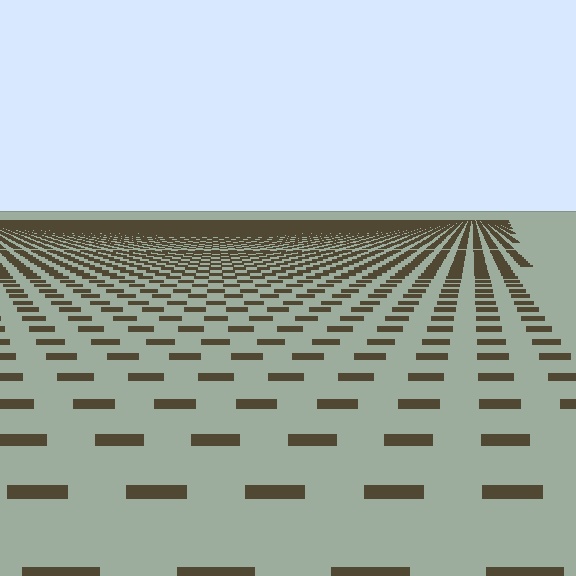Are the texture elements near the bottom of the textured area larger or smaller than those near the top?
Larger. Near the bottom, elements are closer to the viewer and appear at a bigger on-screen size.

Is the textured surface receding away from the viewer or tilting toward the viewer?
The surface is receding away from the viewer. Texture elements get smaller and denser toward the top.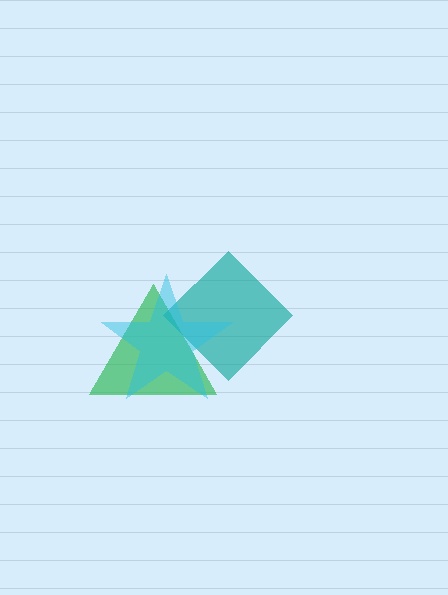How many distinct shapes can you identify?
There are 3 distinct shapes: a green triangle, a teal diamond, a cyan star.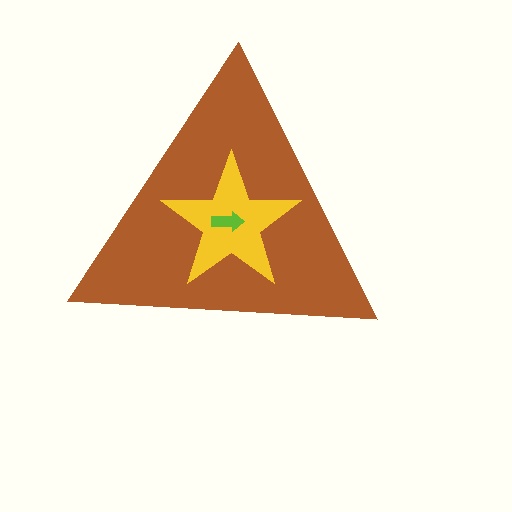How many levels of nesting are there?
3.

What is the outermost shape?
The brown triangle.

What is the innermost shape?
The lime arrow.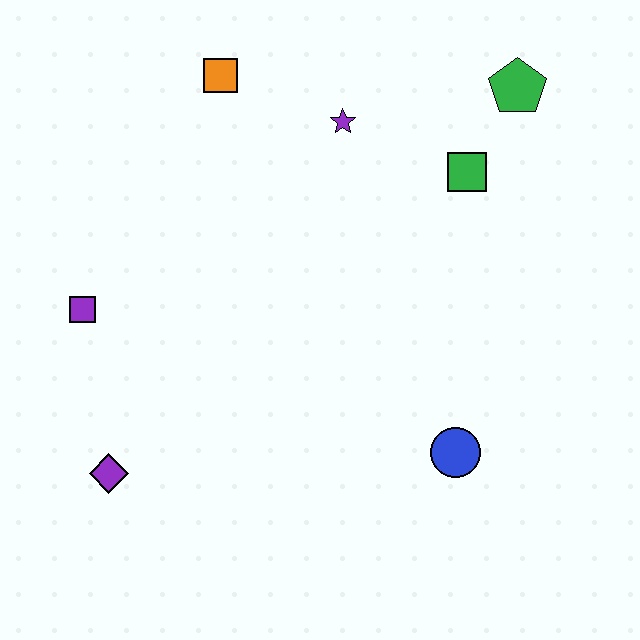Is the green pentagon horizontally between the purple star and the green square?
No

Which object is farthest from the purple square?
The green pentagon is farthest from the purple square.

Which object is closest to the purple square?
The purple diamond is closest to the purple square.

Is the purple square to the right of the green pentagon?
No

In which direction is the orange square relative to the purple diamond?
The orange square is above the purple diamond.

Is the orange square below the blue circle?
No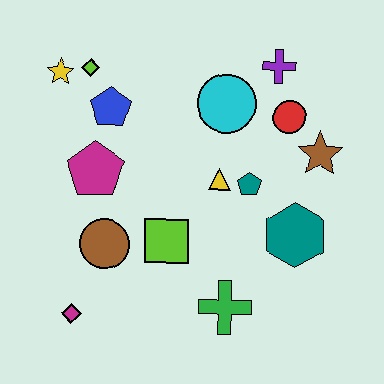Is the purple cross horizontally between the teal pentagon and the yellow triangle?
No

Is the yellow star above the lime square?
Yes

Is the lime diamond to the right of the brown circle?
No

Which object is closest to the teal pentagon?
The yellow triangle is closest to the teal pentagon.